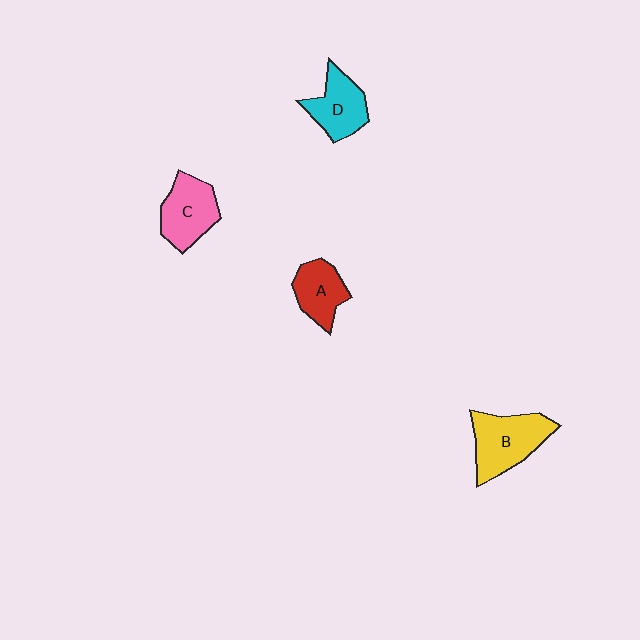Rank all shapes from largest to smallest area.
From largest to smallest: B (yellow), C (pink), D (cyan), A (red).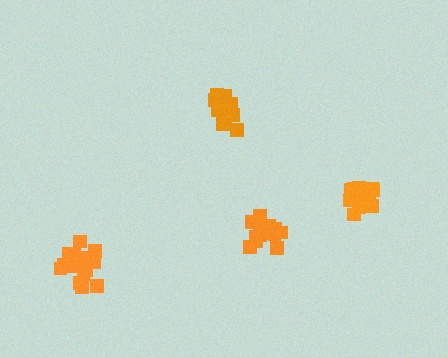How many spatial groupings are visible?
There are 4 spatial groupings.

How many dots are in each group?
Group 1: 17 dots, Group 2: 15 dots, Group 3: 19 dots, Group 4: 19 dots (70 total).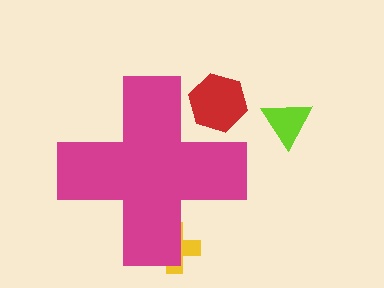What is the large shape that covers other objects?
A magenta cross.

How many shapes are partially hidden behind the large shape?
2 shapes are partially hidden.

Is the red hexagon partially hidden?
Yes, the red hexagon is partially hidden behind the magenta cross.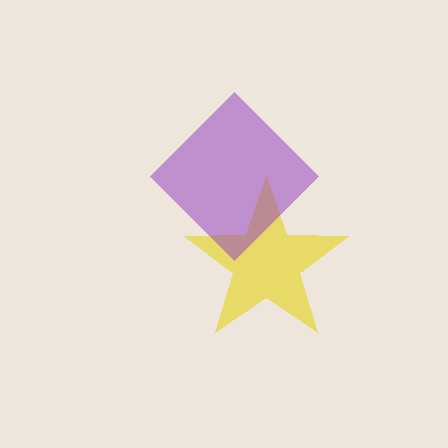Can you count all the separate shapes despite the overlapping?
Yes, there are 2 separate shapes.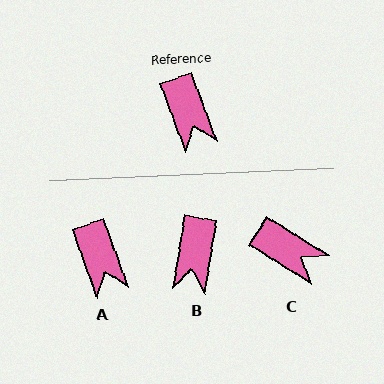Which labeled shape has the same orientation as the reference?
A.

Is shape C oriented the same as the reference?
No, it is off by about 38 degrees.